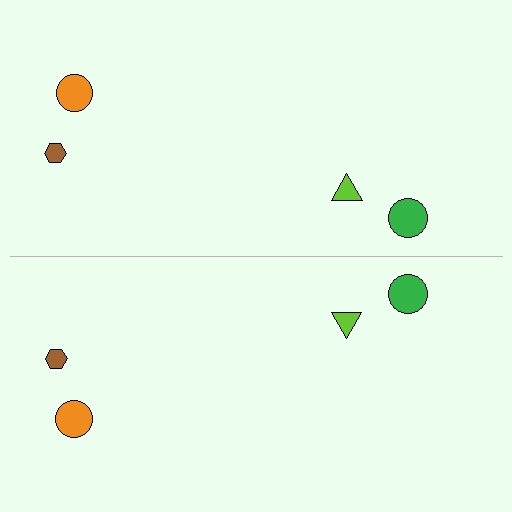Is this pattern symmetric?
Yes, this pattern has bilateral (reflection) symmetry.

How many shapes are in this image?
There are 8 shapes in this image.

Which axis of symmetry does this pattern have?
The pattern has a horizontal axis of symmetry running through the center of the image.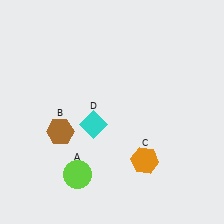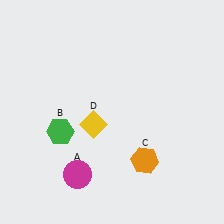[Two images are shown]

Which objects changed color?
A changed from lime to magenta. B changed from brown to green. D changed from cyan to yellow.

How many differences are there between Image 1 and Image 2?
There are 3 differences between the two images.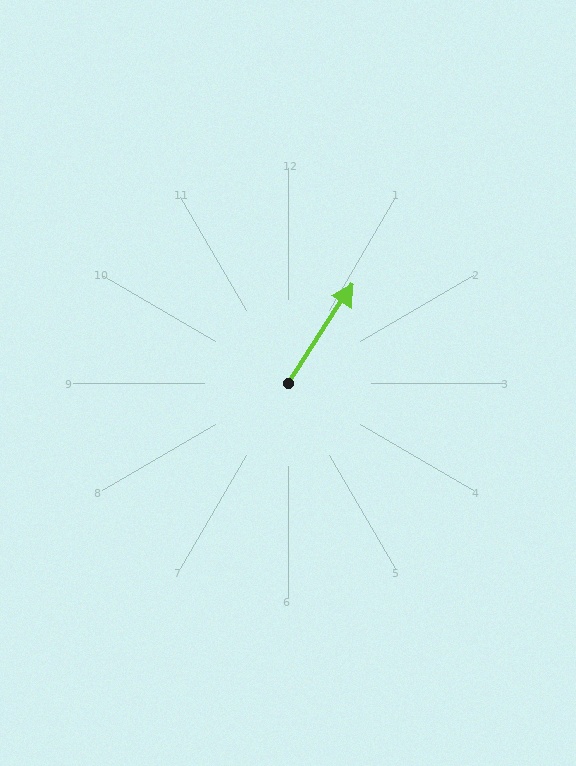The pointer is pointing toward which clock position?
Roughly 1 o'clock.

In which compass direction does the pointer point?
Northeast.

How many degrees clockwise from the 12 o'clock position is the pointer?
Approximately 33 degrees.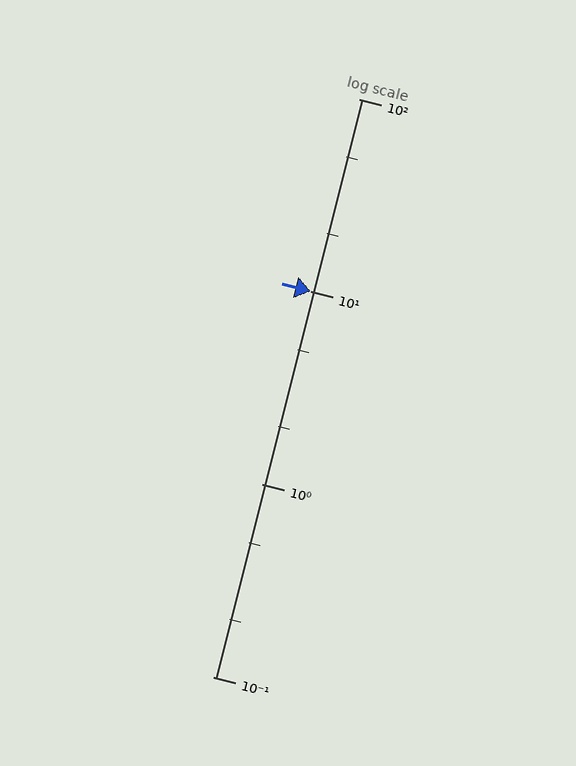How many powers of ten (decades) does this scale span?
The scale spans 3 decades, from 0.1 to 100.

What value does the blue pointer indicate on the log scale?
The pointer indicates approximately 10.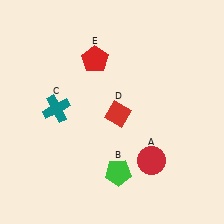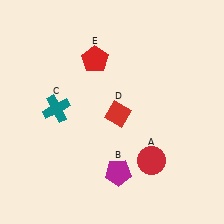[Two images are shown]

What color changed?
The pentagon (B) changed from green in Image 1 to magenta in Image 2.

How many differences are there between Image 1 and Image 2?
There is 1 difference between the two images.